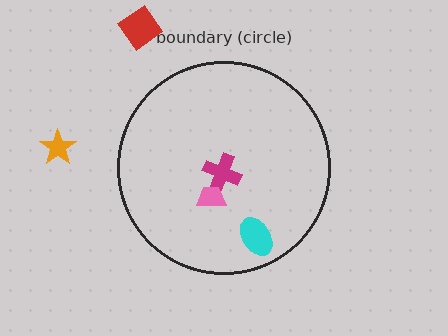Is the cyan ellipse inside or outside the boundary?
Inside.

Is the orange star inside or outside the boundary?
Outside.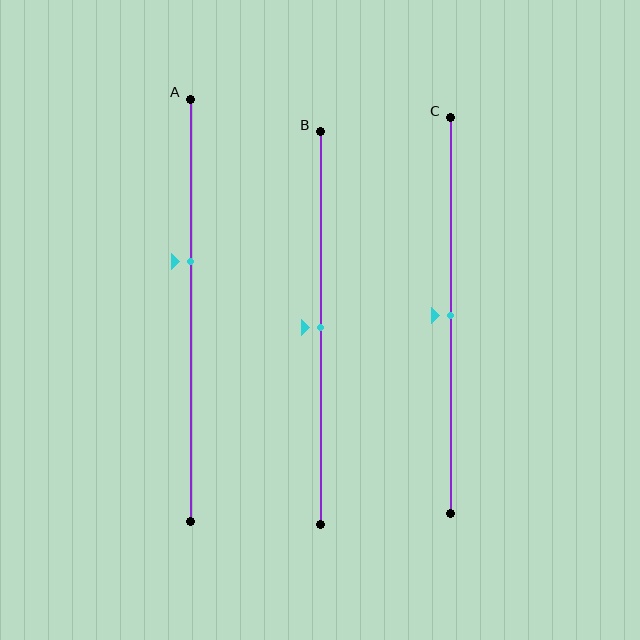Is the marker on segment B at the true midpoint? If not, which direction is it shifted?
Yes, the marker on segment B is at the true midpoint.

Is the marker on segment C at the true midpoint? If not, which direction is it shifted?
Yes, the marker on segment C is at the true midpoint.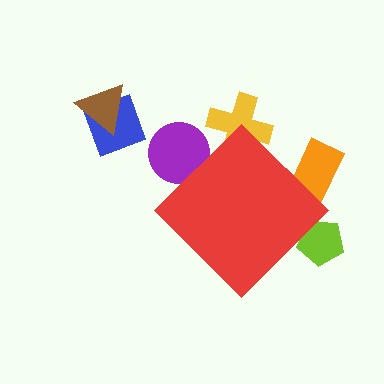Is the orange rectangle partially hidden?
Yes, the orange rectangle is partially hidden behind the red diamond.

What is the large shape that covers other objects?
A red diamond.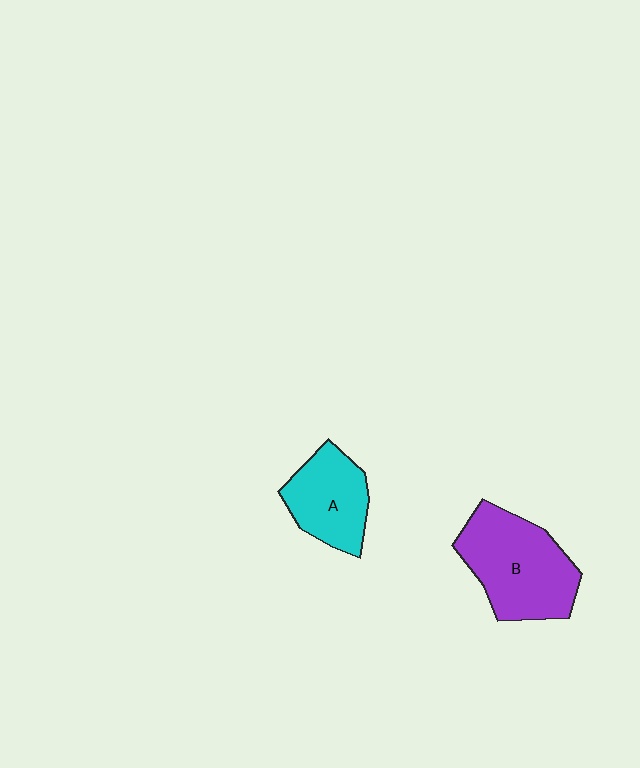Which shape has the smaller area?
Shape A (cyan).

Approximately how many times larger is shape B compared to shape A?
Approximately 1.5 times.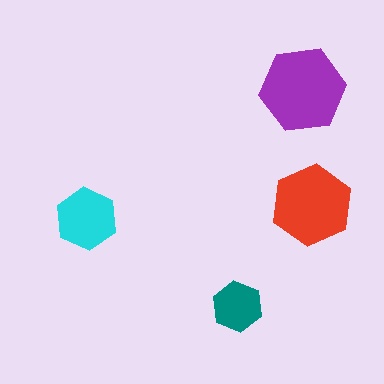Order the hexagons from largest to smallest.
the purple one, the red one, the cyan one, the teal one.